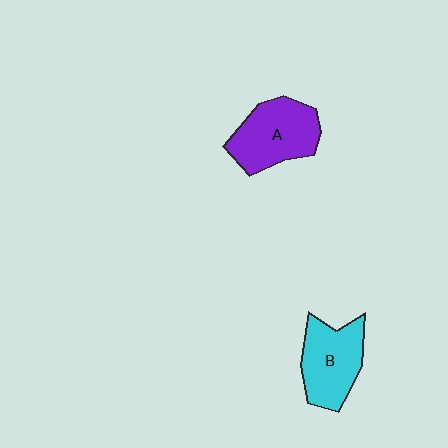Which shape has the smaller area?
Shape B (cyan).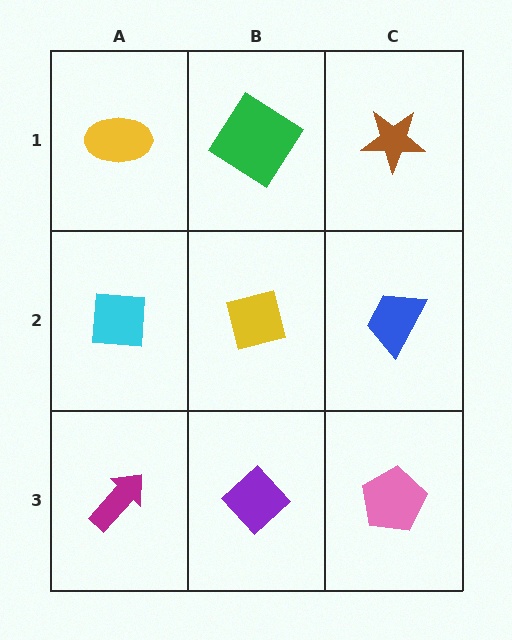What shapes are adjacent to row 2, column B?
A green diamond (row 1, column B), a purple diamond (row 3, column B), a cyan square (row 2, column A), a blue trapezoid (row 2, column C).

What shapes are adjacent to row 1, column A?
A cyan square (row 2, column A), a green diamond (row 1, column B).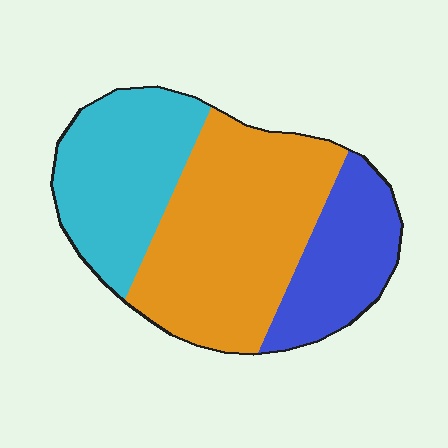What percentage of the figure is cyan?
Cyan covers roughly 30% of the figure.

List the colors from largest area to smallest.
From largest to smallest: orange, cyan, blue.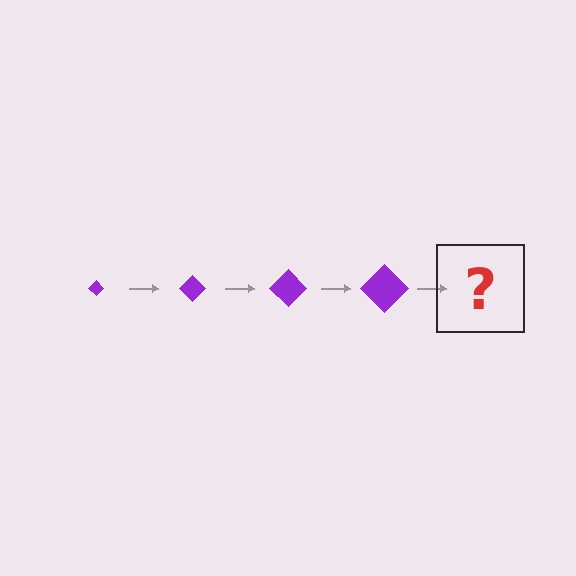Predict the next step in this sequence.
The next step is a purple diamond, larger than the previous one.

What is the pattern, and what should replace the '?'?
The pattern is that the diamond gets progressively larger each step. The '?' should be a purple diamond, larger than the previous one.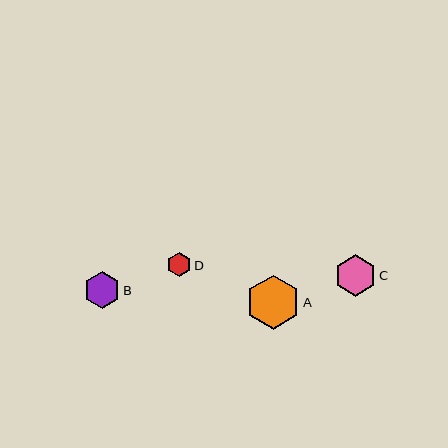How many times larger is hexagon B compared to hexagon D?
Hexagon B is approximately 1.5 times the size of hexagon D.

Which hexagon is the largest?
Hexagon A is the largest with a size of approximately 54 pixels.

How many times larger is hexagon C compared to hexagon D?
Hexagon C is approximately 1.8 times the size of hexagon D.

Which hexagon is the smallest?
Hexagon D is the smallest with a size of approximately 24 pixels.